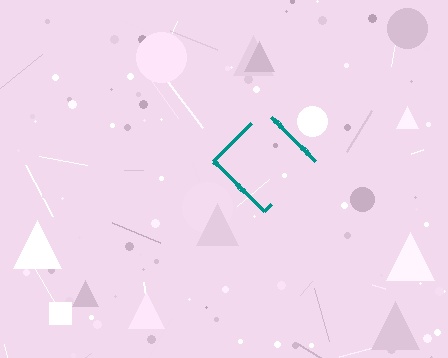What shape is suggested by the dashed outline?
The dashed outline suggests a diamond.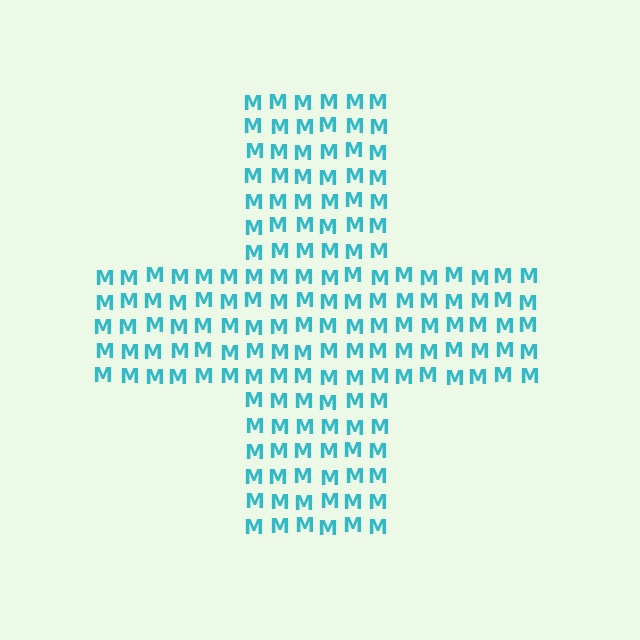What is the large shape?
The large shape is a cross.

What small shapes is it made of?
It is made of small letter M's.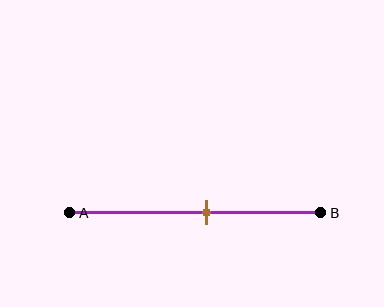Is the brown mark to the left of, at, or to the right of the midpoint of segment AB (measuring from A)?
The brown mark is to the right of the midpoint of segment AB.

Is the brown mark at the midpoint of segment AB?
No, the mark is at about 55% from A, not at the 50% midpoint.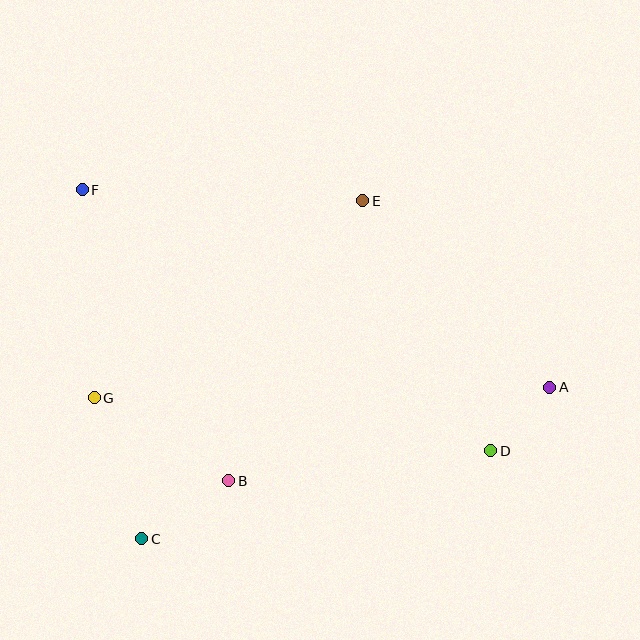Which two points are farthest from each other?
Points A and F are farthest from each other.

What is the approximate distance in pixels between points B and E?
The distance between B and E is approximately 310 pixels.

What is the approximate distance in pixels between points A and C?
The distance between A and C is approximately 435 pixels.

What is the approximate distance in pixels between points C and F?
The distance between C and F is approximately 354 pixels.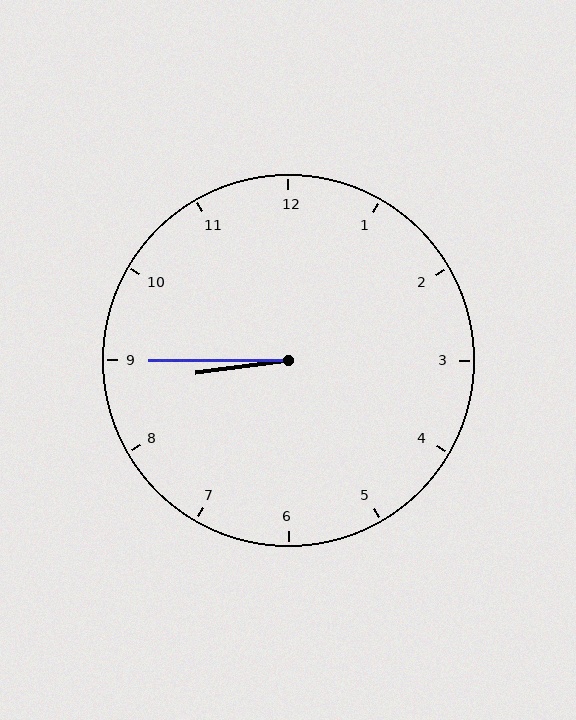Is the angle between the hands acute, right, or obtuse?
It is acute.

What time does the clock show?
8:45.